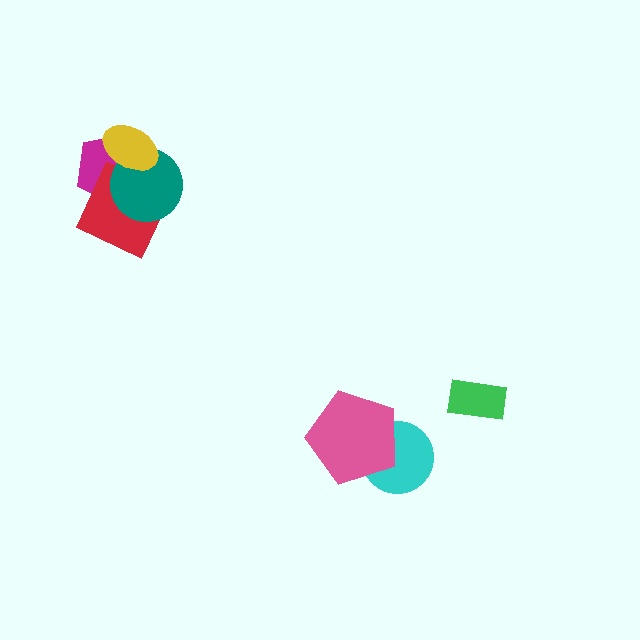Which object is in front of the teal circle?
The yellow ellipse is in front of the teal circle.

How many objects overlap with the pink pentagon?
1 object overlaps with the pink pentagon.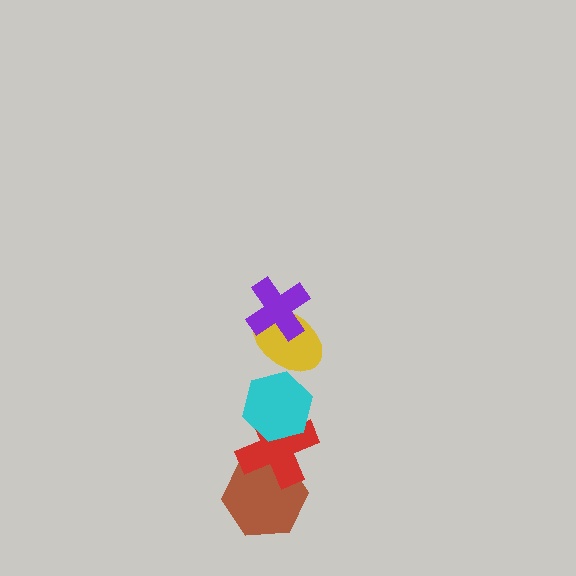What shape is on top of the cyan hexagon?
The yellow ellipse is on top of the cyan hexagon.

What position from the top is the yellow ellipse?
The yellow ellipse is 2nd from the top.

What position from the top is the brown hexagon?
The brown hexagon is 5th from the top.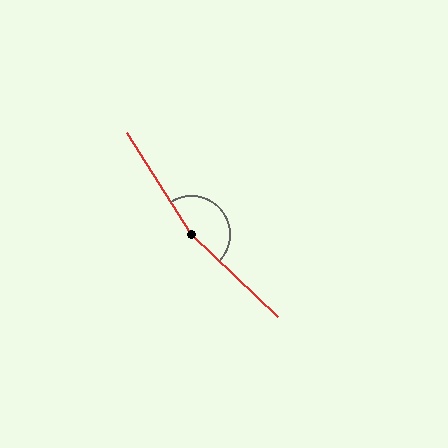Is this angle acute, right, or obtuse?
It is obtuse.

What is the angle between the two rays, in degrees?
Approximately 166 degrees.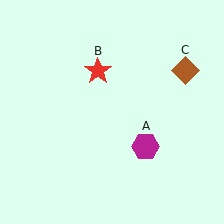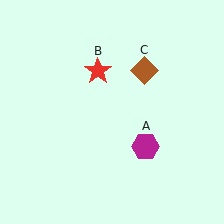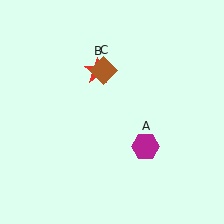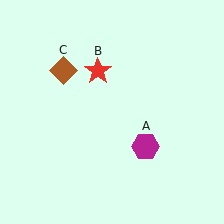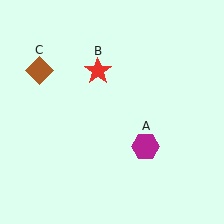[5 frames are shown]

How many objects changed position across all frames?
1 object changed position: brown diamond (object C).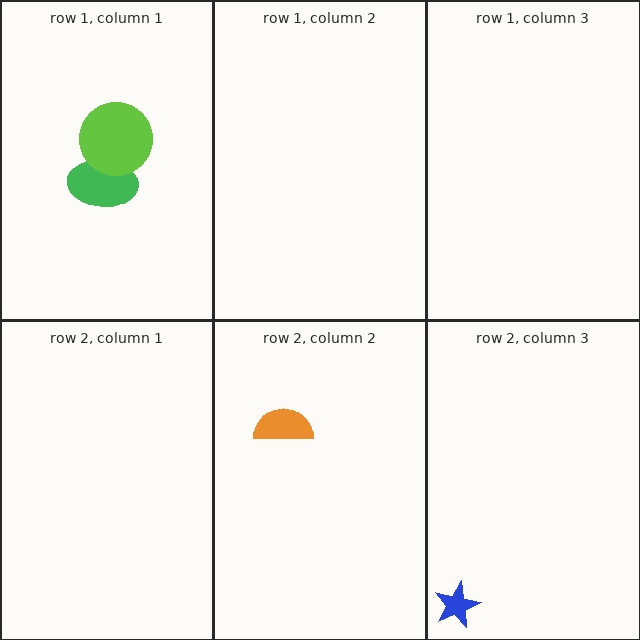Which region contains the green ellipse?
The row 1, column 1 region.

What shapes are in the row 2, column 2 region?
The orange semicircle.